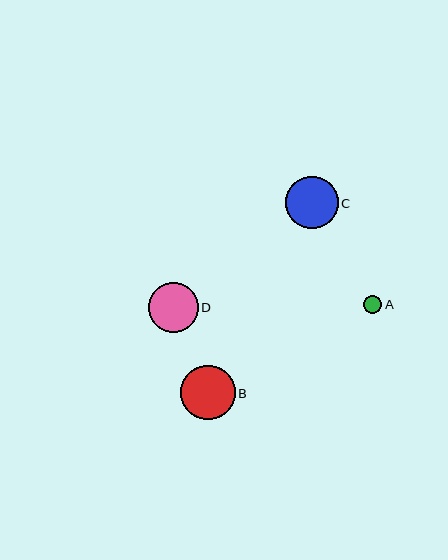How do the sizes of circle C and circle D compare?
Circle C and circle D are approximately the same size.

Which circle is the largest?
Circle B is the largest with a size of approximately 55 pixels.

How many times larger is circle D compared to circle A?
Circle D is approximately 2.7 times the size of circle A.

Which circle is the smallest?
Circle A is the smallest with a size of approximately 18 pixels.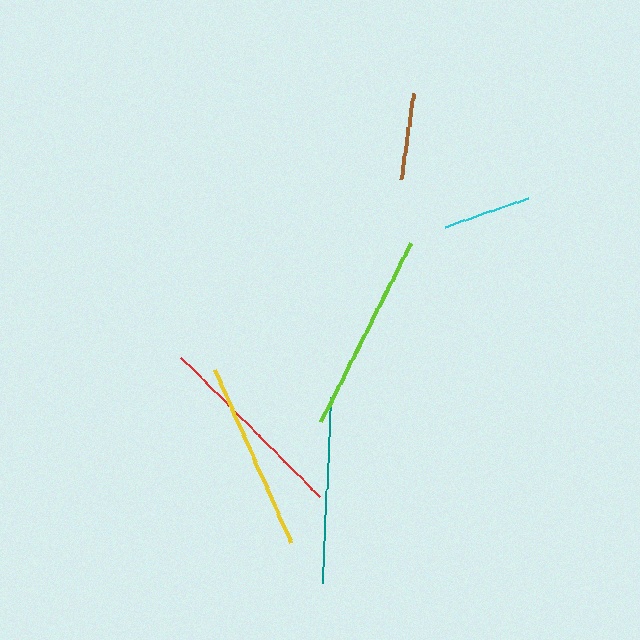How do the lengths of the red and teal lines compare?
The red and teal lines are approximately the same length.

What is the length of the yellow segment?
The yellow segment is approximately 189 pixels long.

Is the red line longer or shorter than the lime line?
The lime line is longer than the red line.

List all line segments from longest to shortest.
From longest to shortest: lime, red, yellow, teal, cyan, brown.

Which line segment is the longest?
The lime line is the longest at approximately 200 pixels.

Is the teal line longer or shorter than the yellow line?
The yellow line is longer than the teal line.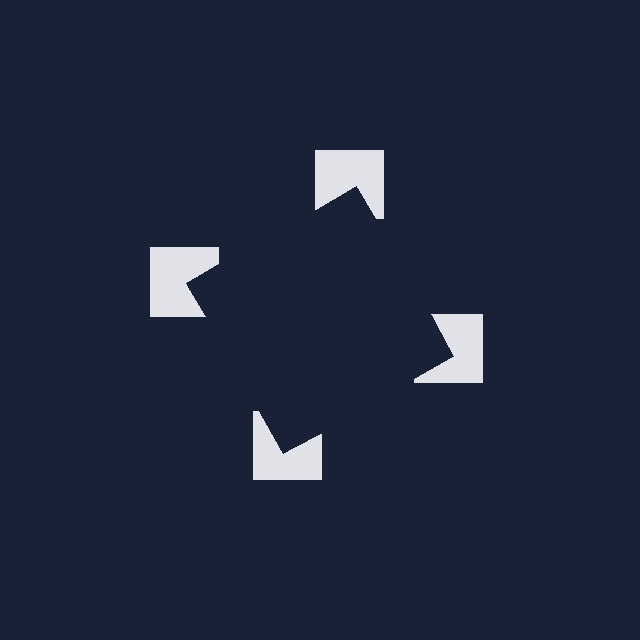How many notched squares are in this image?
There are 4 — one at each vertex of the illusory square.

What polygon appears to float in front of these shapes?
An illusory square — its edges are inferred from the aligned wedge cuts in the notched squares, not physically drawn.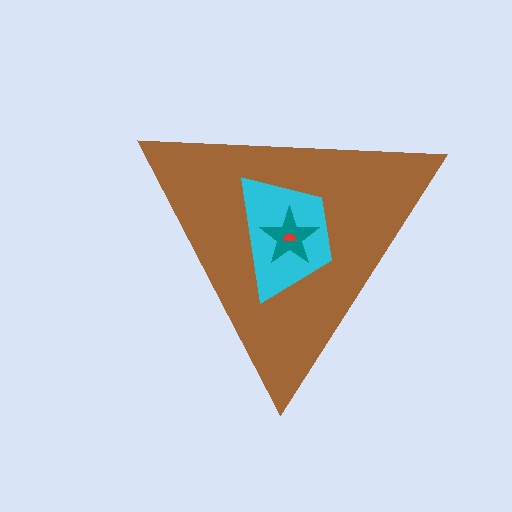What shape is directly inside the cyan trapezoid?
The teal star.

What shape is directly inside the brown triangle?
The cyan trapezoid.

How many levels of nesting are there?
4.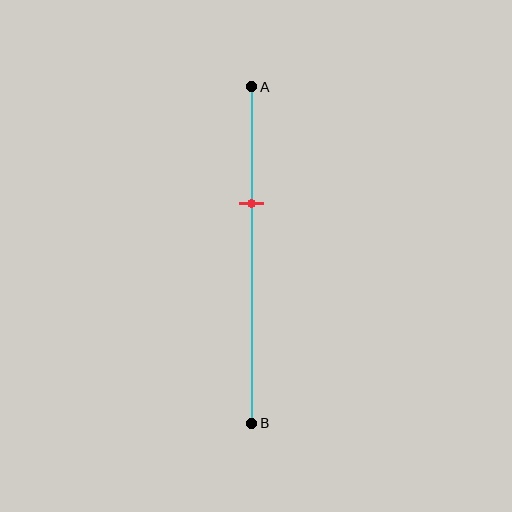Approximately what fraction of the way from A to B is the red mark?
The red mark is approximately 35% of the way from A to B.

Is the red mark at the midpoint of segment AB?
No, the mark is at about 35% from A, not at the 50% midpoint.